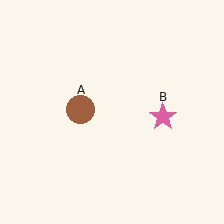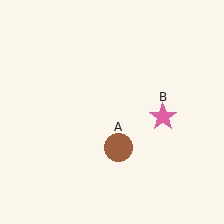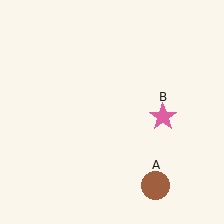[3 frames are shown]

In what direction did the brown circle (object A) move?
The brown circle (object A) moved down and to the right.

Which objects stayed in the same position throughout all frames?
Pink star (object B) remained stationary.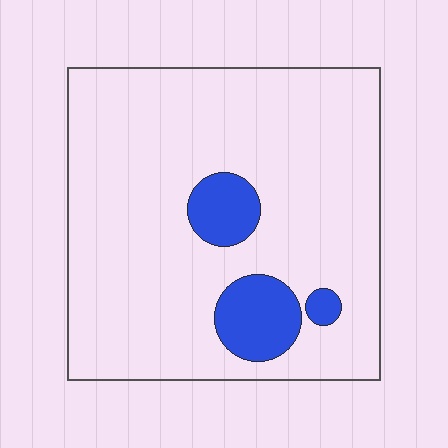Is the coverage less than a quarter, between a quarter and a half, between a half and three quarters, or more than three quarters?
Less than a quarter.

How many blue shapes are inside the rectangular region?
3.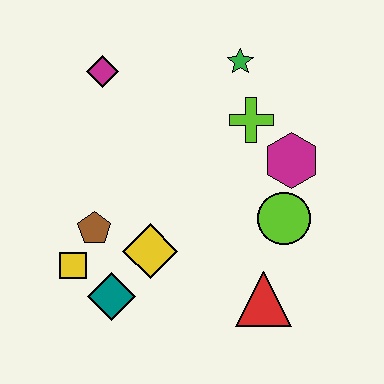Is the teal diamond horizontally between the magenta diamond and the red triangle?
Yes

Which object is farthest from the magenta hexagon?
The yellow square is farthest from the magenta hexagon.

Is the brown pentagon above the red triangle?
Yes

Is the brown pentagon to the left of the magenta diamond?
Yes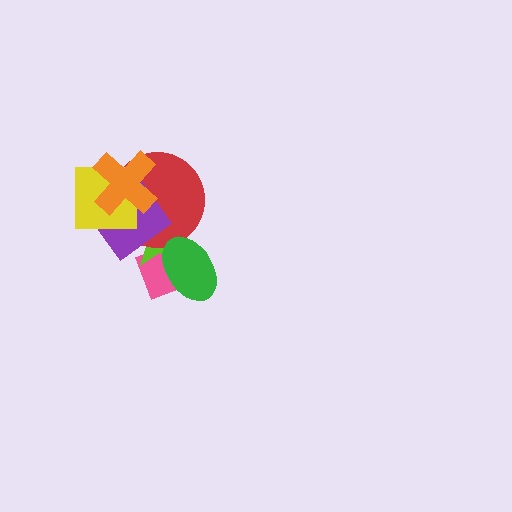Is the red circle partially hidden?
Yes, it is partially covered by another shape.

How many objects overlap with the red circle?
5 objects overlap with the red circle.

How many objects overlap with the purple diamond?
4 objects overlap with the purple diamond.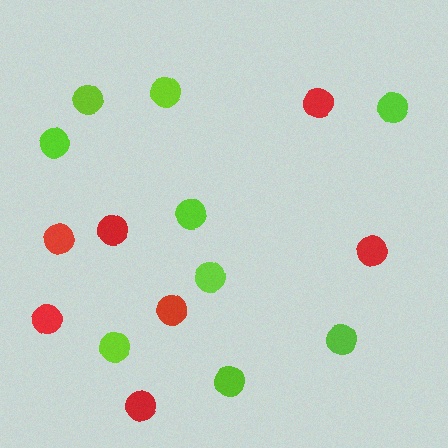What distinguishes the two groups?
There are 2 groups: one group of red circles (7) and one group of lime circles (9).